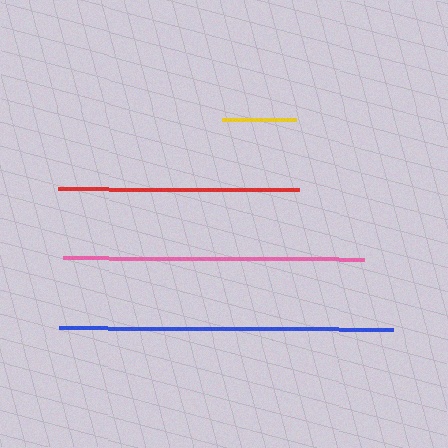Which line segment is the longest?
The blue line is the longest at approximately 334 pixels.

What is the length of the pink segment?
The pink segment is approximately 301 pixels long.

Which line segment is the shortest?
The yellow line is the shortest at approximately 73 pixels.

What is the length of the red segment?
The red segment is approximately 240 pixels long.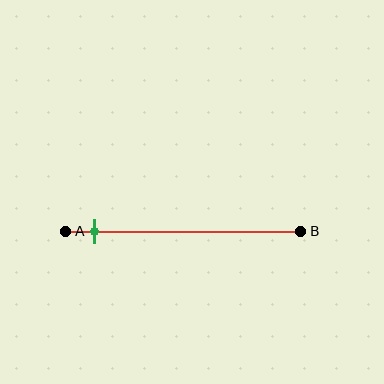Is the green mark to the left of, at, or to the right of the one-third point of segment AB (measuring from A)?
The green mark is to the left of the one-third point of segment AB.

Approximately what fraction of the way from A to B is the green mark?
The green mark is approximately 10% of the way from A to B.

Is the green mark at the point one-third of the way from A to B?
No, the mark is at about 10% from A, not at the 33% one-third point.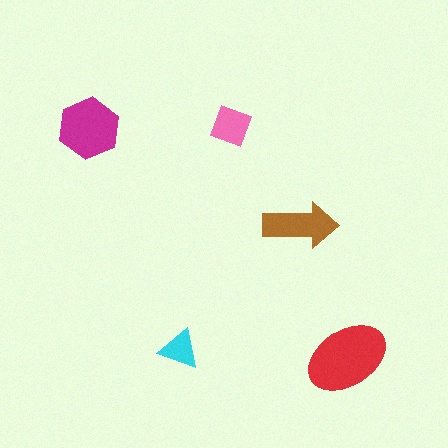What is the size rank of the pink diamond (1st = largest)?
4th.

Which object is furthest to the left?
The magenta hexagon is leftmost.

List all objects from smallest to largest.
The cyan triangle, the pink diamond, the brown arrow, the magenta hexagon, the red ellipse.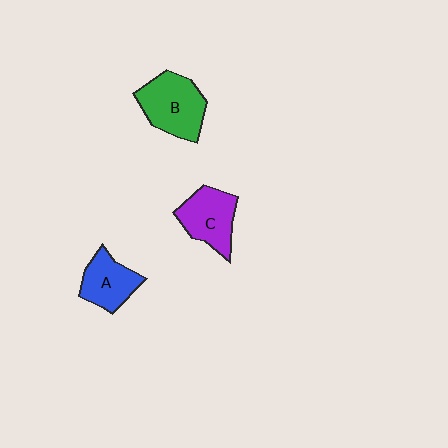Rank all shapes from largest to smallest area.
From largest to smallest: B (green), C (purple), A (blue).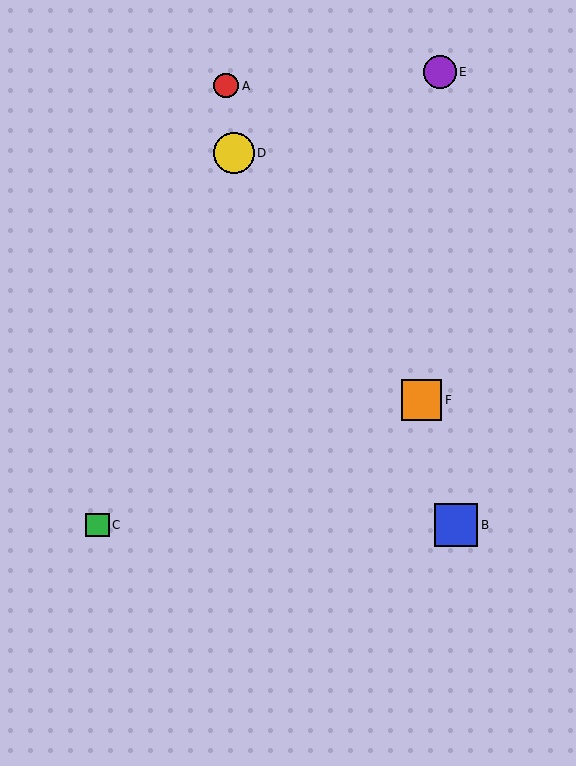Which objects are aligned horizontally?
Objects B, C are aligned horizontally.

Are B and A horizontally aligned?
No, B is at y≈525 and A is at y≈86.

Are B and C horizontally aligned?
Yes, both are at y≈525.